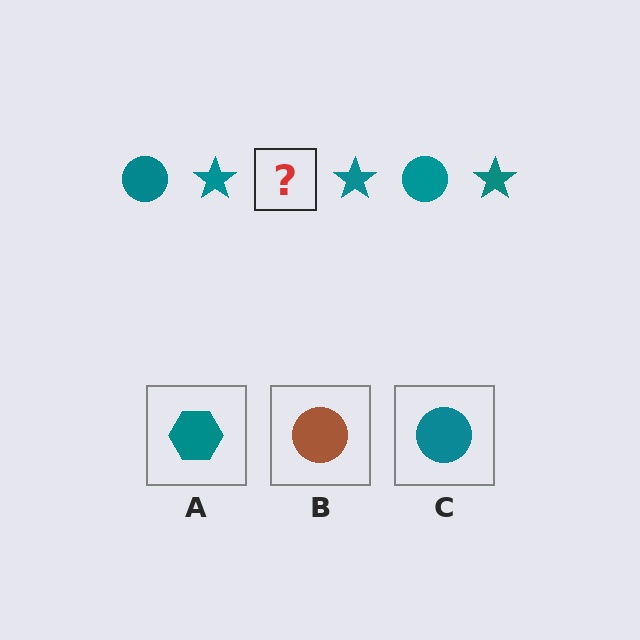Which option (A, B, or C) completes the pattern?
C.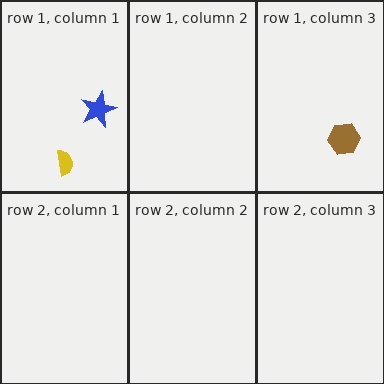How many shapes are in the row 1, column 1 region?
2.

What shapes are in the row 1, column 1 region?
The blue star, the yellow semicircle.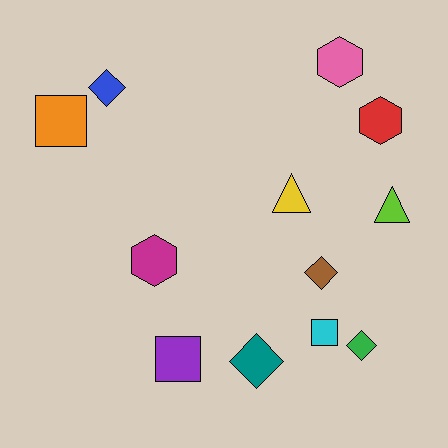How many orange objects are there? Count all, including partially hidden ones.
There is 1 orange object.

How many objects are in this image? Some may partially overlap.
There are 12 objects.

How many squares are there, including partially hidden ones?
There are 3 squares.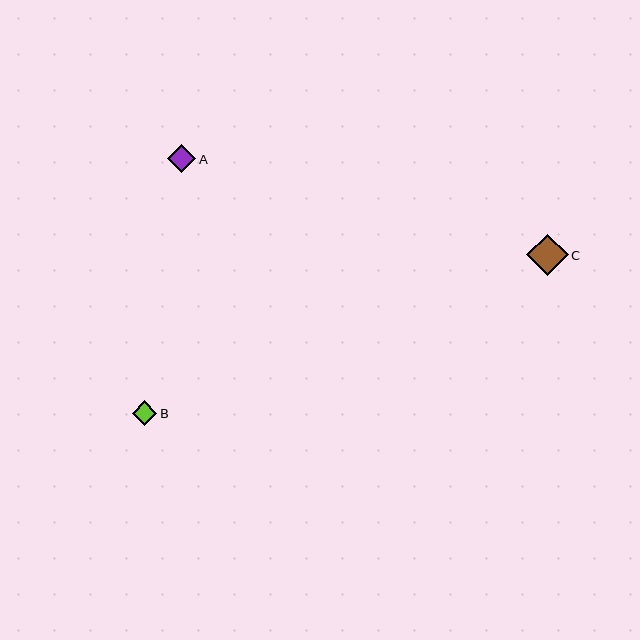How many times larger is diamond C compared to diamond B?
Diamond C is approximately 1.7 times the size of diamond B.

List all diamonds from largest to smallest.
From largest to smallest: C, A, B.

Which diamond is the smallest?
Diamond B is the smallest with a size of approximately 24 pixels.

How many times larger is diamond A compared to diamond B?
Diamond A is approximately 1.2 times the size of diamond B.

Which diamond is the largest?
Diamond C is the largest with a size of approximately 41 pixels.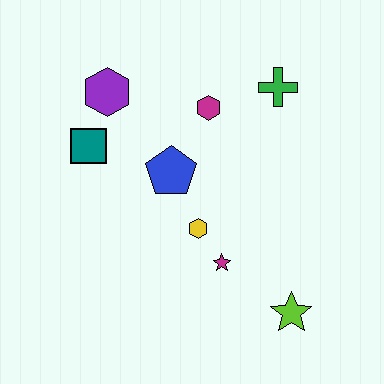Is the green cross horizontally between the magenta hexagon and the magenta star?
No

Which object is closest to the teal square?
The purple hexagon is closest to the teal square.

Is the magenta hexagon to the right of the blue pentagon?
Yes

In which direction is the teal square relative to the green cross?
The teal square is to the left of the green cross.